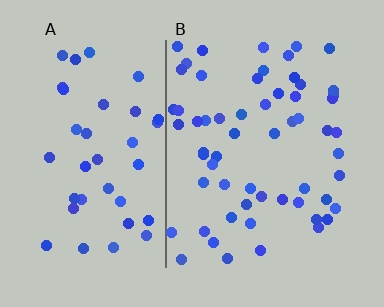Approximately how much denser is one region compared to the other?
Approximately 1.5× — region B over region A.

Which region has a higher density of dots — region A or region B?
B (the right).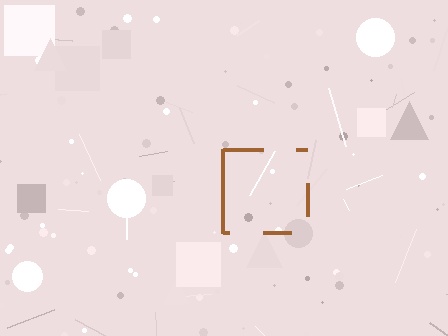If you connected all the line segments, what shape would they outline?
They would outline a square.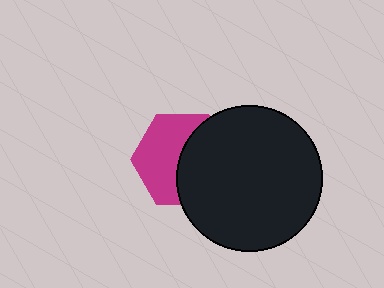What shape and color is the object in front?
The object in front is a black circle.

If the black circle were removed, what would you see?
You would see the complete magenta hexagon.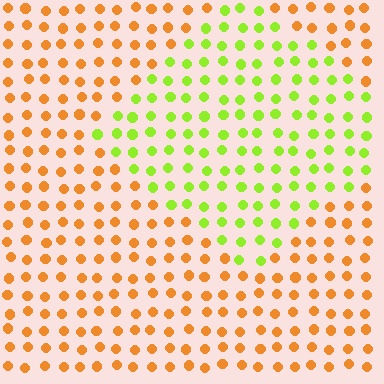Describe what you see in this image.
The image is filled with small orange elements in a uniform arrangement. A diamond-shaped region is visible where the elements are tinted to a slightly different hue, forming a subtle color boundary.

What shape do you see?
I see a diamond.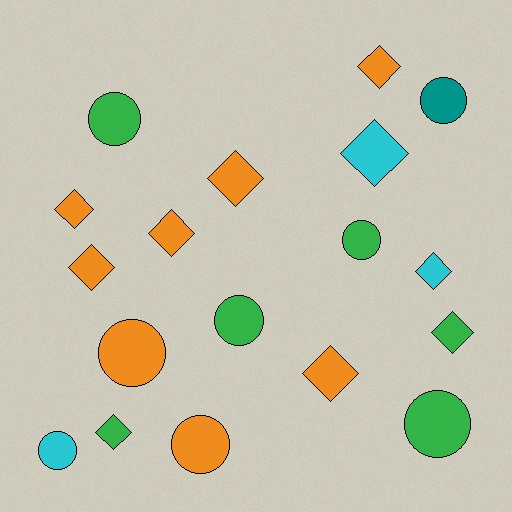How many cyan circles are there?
There is 1 cyan circle.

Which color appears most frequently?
Orange, with 8 objects.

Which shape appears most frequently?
Diamond, with 10 objects.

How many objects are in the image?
There are 18 objects.